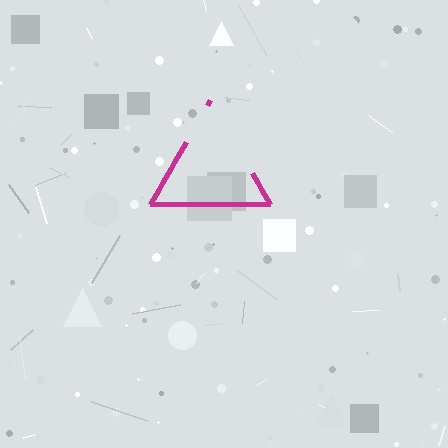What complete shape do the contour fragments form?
The contour fragments form a triangle.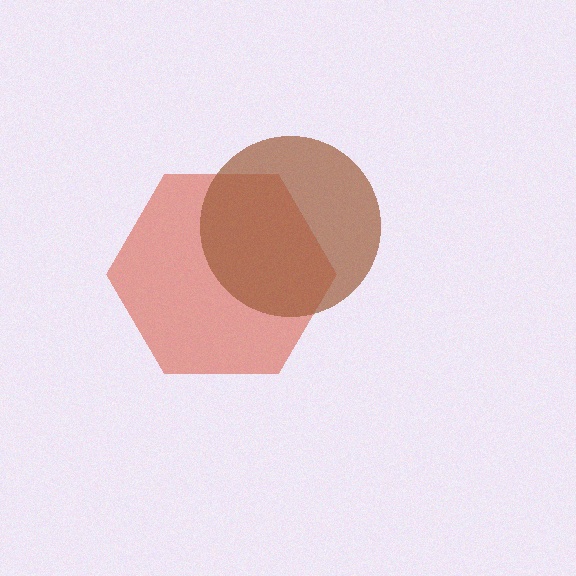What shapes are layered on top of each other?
The layered shapes are: a red hexagon, a brown circle.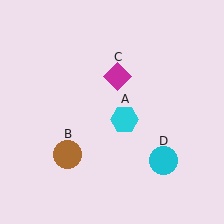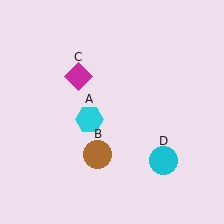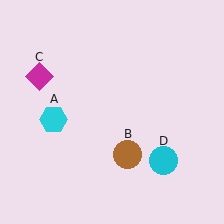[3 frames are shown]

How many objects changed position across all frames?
3 objects changed position: cyan hexagon (object A), brown circle (object B), magenta diamond (object C).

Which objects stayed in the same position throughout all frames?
Cyan circle (object D) remained stationary.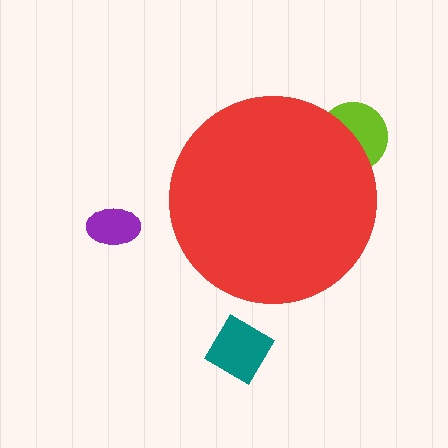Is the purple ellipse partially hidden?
No, the purple ellipse is fully visible.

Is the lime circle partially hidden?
Yes, the lime circle is partially hidden behind the red circle.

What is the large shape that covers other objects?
A red circle.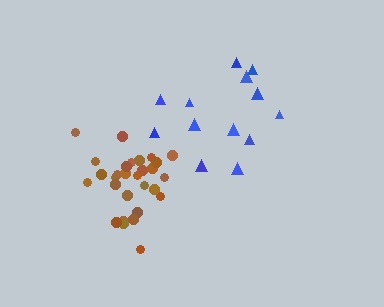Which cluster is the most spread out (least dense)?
Blue.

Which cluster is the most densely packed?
Brown.